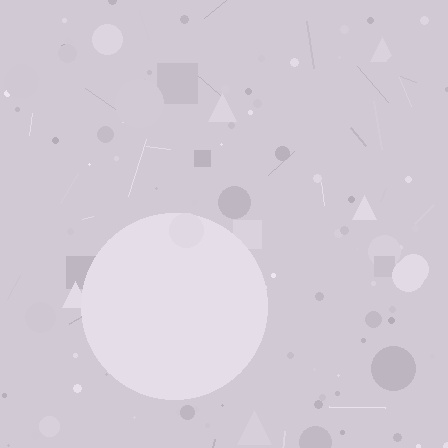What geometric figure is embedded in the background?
A circle is embedded in the background.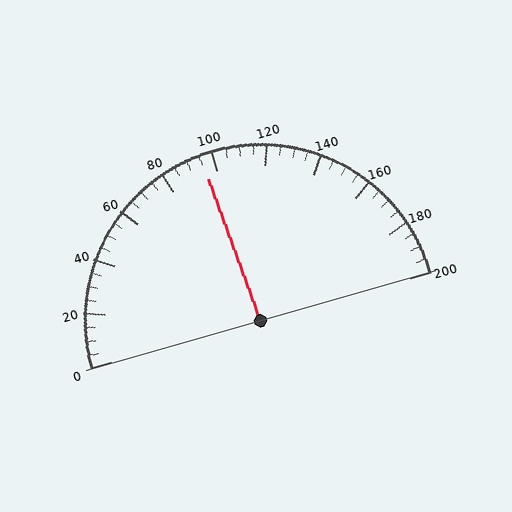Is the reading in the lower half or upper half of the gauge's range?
The reading is in the lower half of the range (0 to 200).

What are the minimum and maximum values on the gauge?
The gauge ranges from 0 to 200.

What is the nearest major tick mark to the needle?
The nearest major tick mark is 100.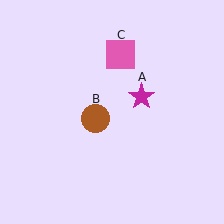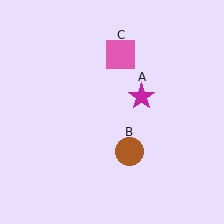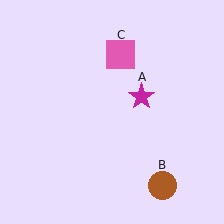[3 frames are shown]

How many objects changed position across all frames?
1 object changed position: brown circle (object B).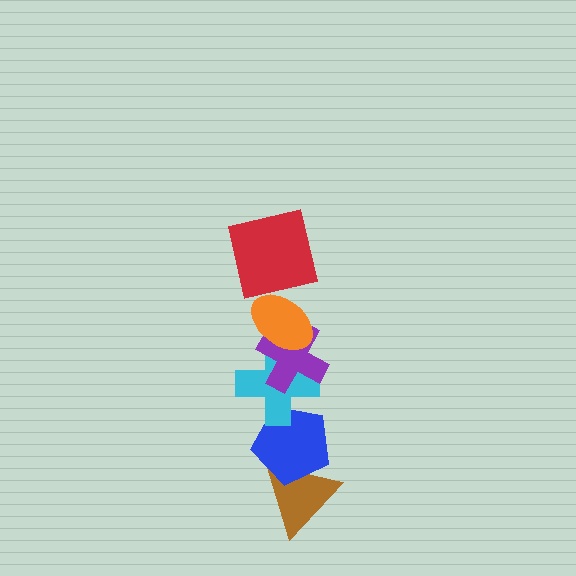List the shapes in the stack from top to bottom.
From top to bottom: the red square, the orange ellipse, the purple cross, the cyan cross, the blue pentagon, the brown triangle.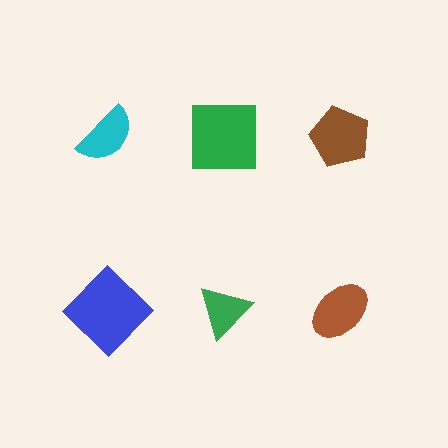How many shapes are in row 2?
3 shapes.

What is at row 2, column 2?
A green triangle.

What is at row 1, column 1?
A cyan semicircle.